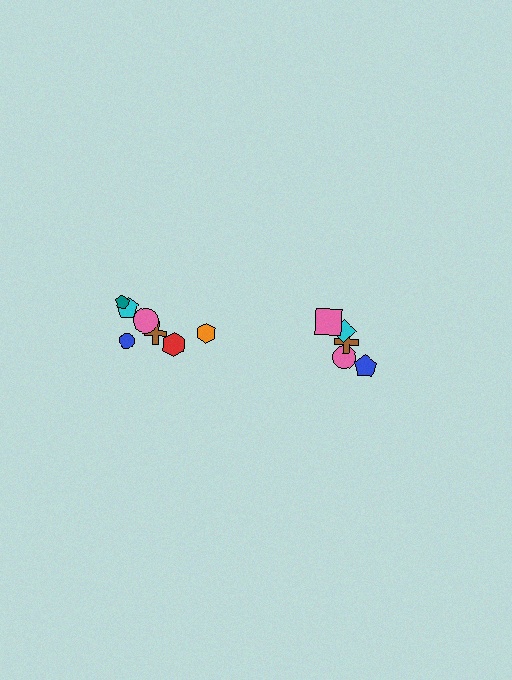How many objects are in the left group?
There are 7 objects.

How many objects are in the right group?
There are 5 objects.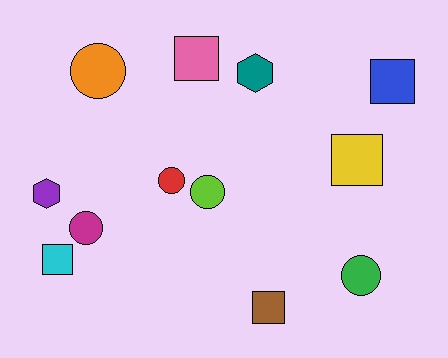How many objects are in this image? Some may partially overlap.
There are 12 objects.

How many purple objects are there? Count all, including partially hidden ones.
There is 1 purple object.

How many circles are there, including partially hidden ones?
There are 5 circles.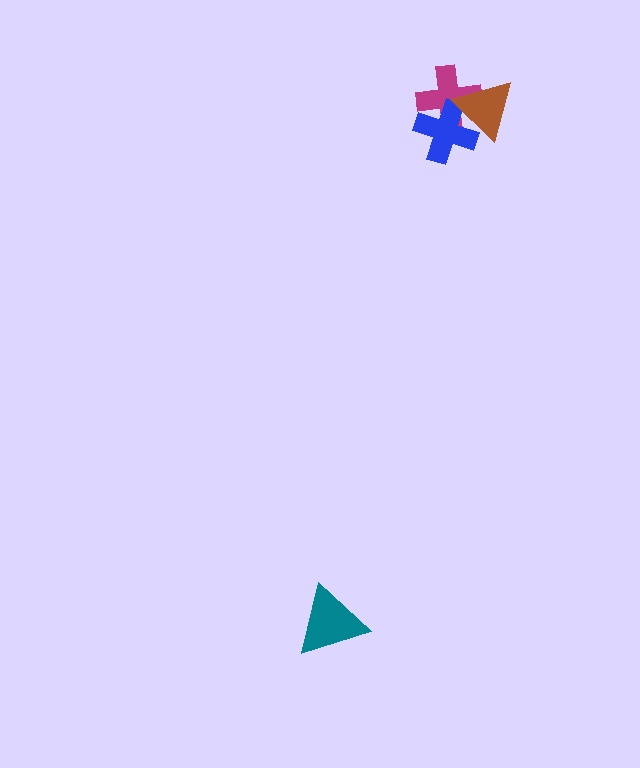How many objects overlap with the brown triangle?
2 objects overlap with the brown triangle.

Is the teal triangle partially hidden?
No, no other shape covers it.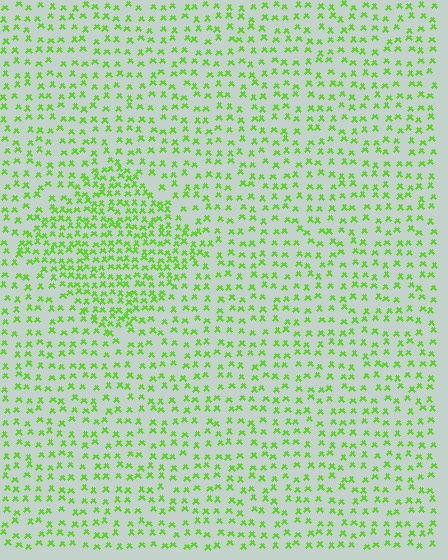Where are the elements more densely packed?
The elements are more densely packed inside the diamond boundary.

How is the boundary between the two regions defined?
The boundary is defined by a change in element density (approximately 1.9x ratio). All elements are the same color, size, and shape.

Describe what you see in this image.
The image contains small lime elements arranged at two different densities. A diamond-shaped region is visible where the elements are more densely packed than the surrounding area.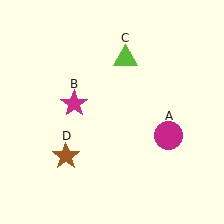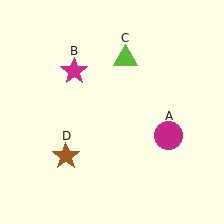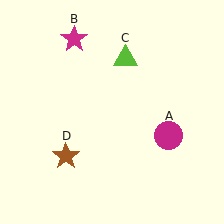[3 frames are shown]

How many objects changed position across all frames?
1 object changed position: magenta star (object B).